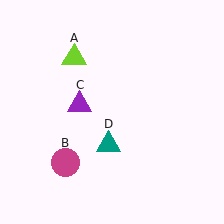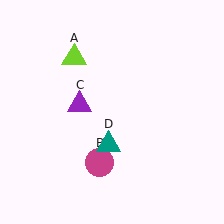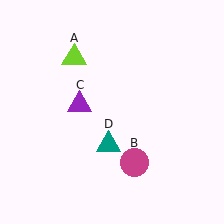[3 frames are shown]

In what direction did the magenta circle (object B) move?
The magenta circle (object B) moved right.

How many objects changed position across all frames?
1 object changed position: magenta circle (object B).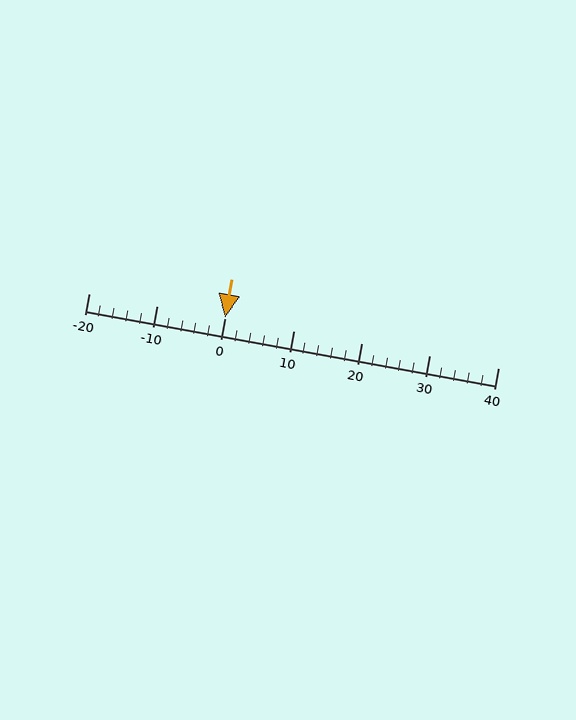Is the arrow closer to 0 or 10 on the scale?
The arrow is closer to 0.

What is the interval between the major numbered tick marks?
The major tick marks are spaced 10 units apart.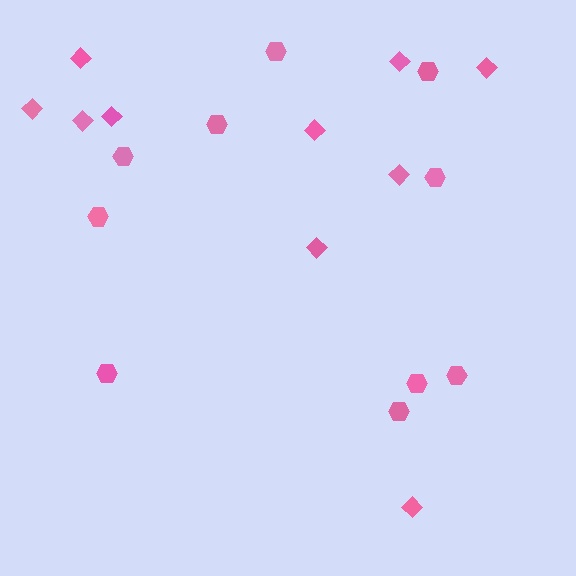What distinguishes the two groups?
There are 2 groups: one group of hexagons (10) and one group of diamonds (10).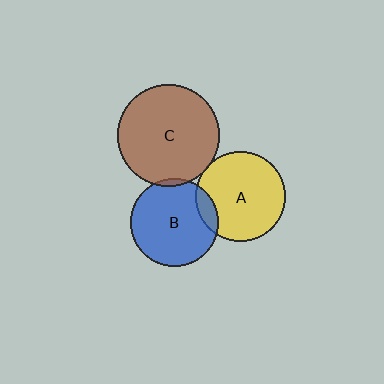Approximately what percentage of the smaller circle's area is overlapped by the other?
Approximately 10%.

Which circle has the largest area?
Circle C (brown).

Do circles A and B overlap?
Yes.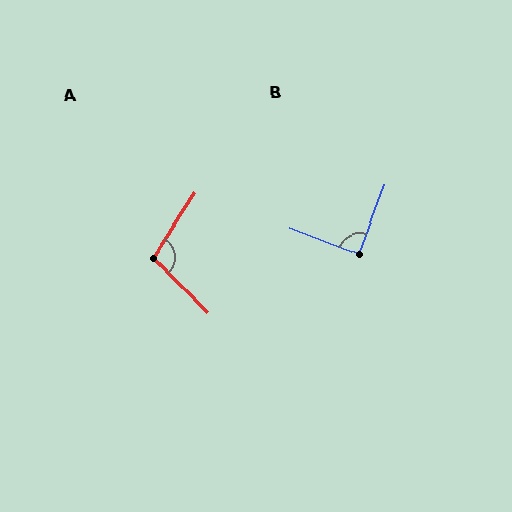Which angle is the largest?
A, at approximately 103 degrees.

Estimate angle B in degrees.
Approximately 90 degrees.